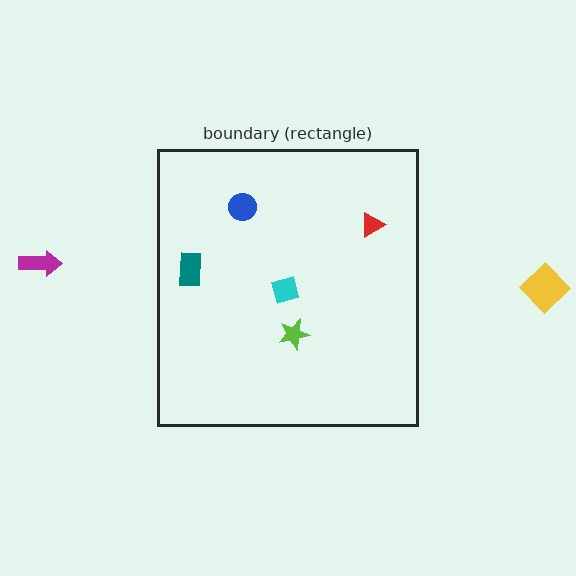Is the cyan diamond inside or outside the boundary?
Inside.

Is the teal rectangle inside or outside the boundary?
Inside.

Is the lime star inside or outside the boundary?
Inside.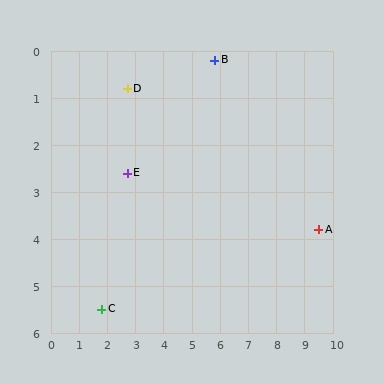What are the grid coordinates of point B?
Point B is at approximately (5.8, 0.2).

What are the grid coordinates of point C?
Point C is at approximately (1.8, 5.5).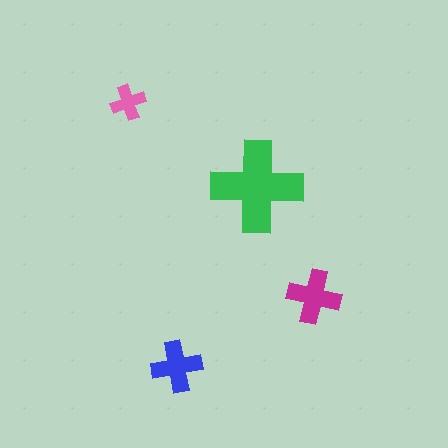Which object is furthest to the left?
The pink cross is leftmost.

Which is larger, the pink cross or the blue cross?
The blue one.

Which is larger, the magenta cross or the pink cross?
The magenta one.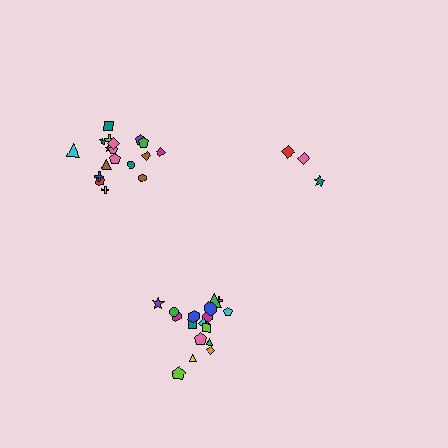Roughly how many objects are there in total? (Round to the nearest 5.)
Roughly 40 objects in total.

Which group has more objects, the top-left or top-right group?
The top-left group.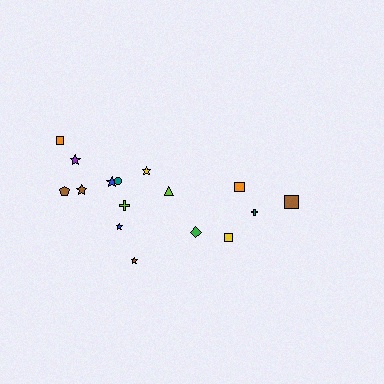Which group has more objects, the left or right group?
The left group.